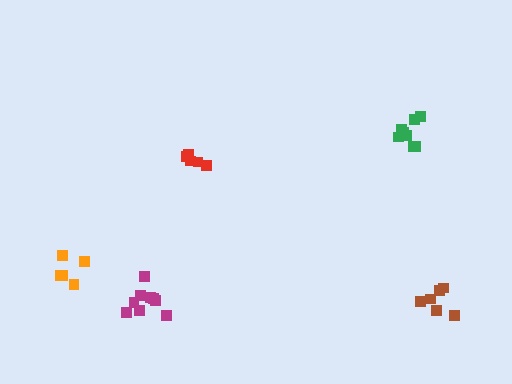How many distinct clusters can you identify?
There are 5 distinct clusters.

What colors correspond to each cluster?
The clusters are colored: magenta, brown, red, orange, green.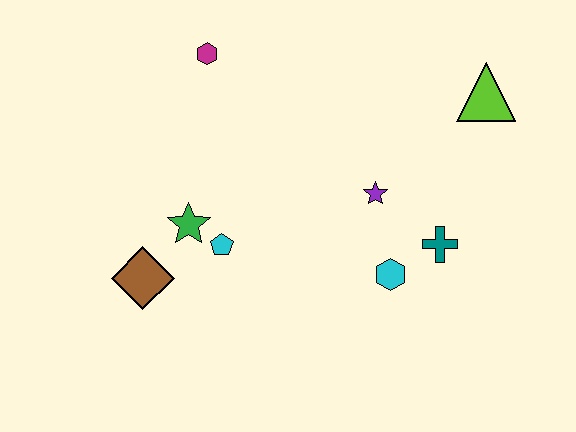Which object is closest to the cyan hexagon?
The teal cross is closest to the cyan hexagon.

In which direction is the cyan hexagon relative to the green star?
The cyan hexagon is to the right of the green star.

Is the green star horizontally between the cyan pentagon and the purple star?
No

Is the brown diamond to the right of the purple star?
No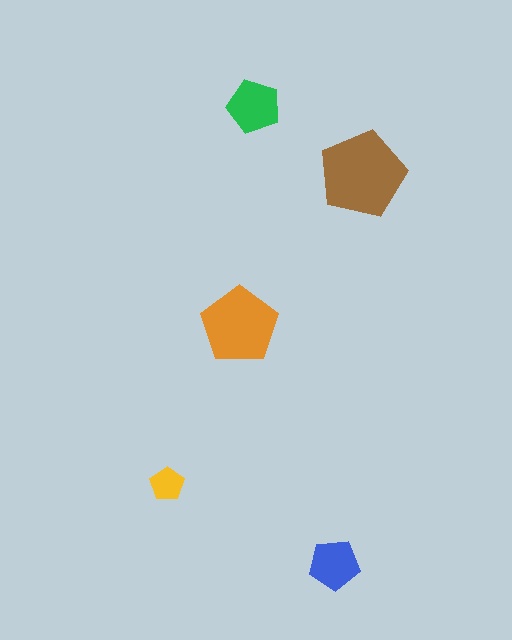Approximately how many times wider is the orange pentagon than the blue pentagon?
About 1.5 times wider.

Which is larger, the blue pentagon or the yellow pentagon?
The blue one.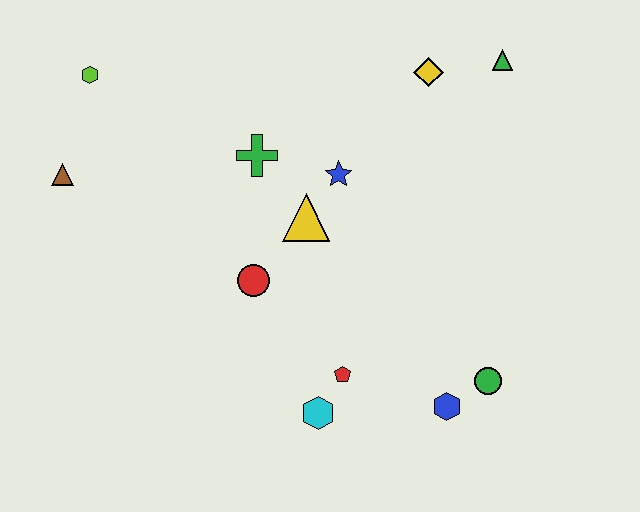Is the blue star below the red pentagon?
No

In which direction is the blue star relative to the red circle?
The blue star is above the red circle.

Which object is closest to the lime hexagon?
The brown triangle is closest to the lime hexagon.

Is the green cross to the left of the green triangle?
Yes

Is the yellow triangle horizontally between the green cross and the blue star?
Yes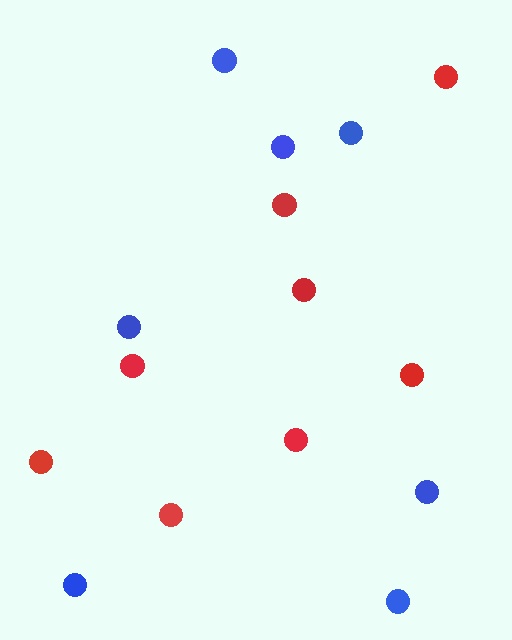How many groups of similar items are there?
There are 2 groups: one group of red circles (8) and one group of blue circles (7).